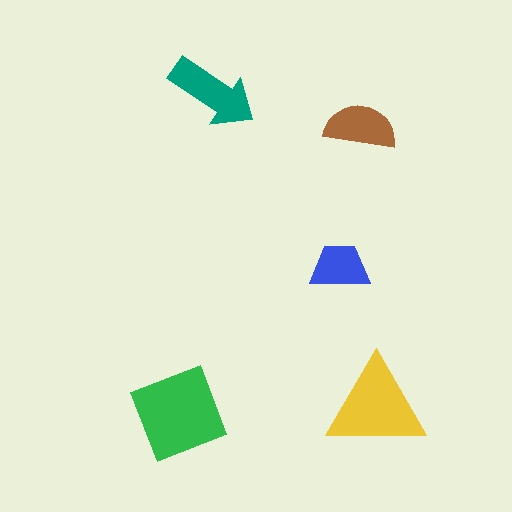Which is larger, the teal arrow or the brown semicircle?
The teal arrow.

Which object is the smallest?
The blue trapezoid.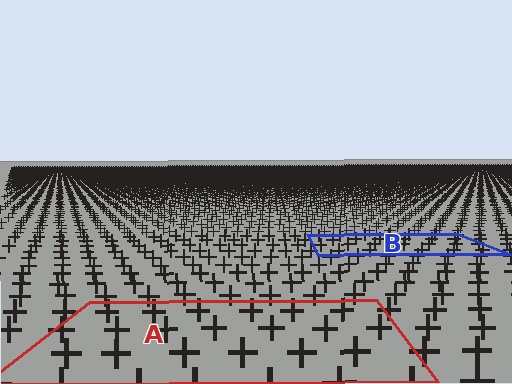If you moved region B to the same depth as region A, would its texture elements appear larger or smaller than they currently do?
They would appear larger. At a closer depth, the same texture elements are projected at a bigger on-screen size.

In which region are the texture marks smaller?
The texture marks are smaller in region B, because it is farther away.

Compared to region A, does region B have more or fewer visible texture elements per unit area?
Region B has more texture elements per unit area — they are packed more densely because it is farther away.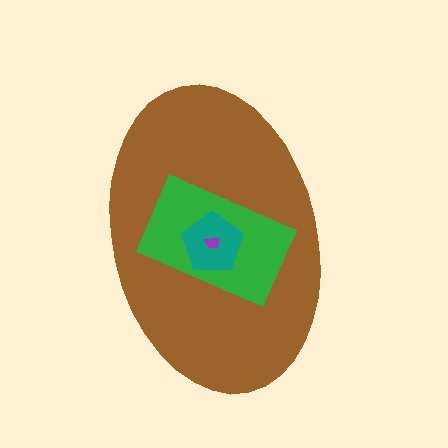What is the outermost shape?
The brown ellipse.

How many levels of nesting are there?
4.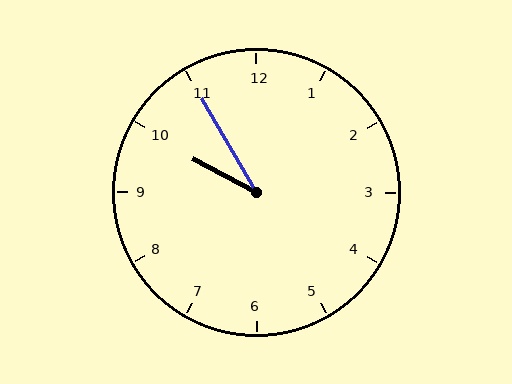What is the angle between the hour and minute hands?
Approximately 32 degrees.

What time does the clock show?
9:55.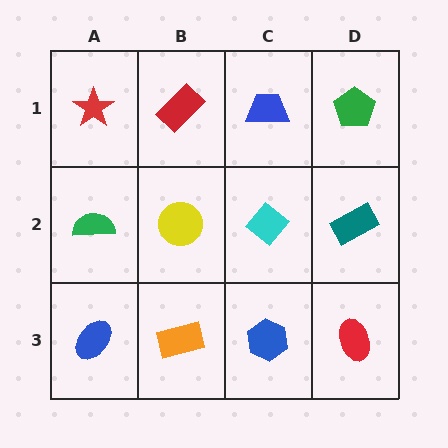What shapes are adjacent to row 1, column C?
A cyan diamond (row 2, column C), a red rectangle (row 1, column B), a green pentagon (row 1, column D).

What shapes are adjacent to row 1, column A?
A green semicircle (row 2, column A), a red rectangle (row 1, column B).